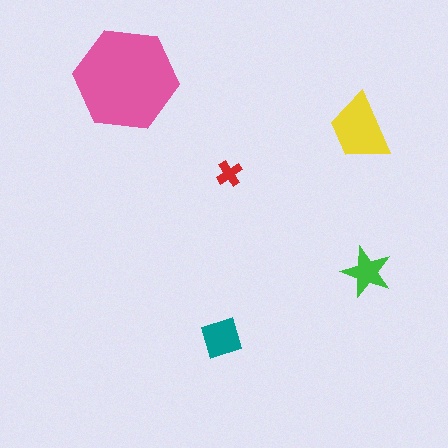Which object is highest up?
The pink hexagon is topmost.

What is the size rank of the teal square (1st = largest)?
3rd.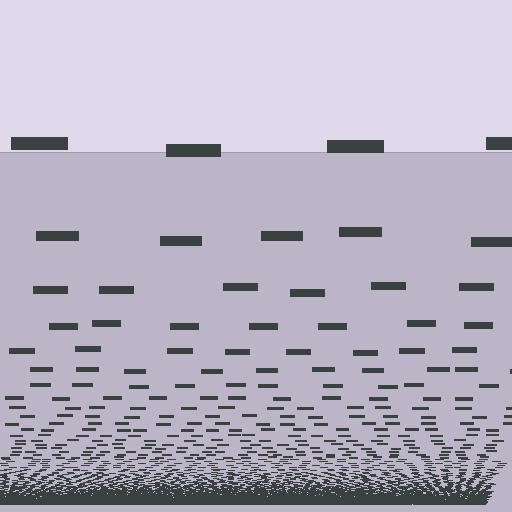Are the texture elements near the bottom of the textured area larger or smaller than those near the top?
Smaller. The gradient is inverted — elements near the bottom are smaller and denser.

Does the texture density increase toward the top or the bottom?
Density increases toward the bottom.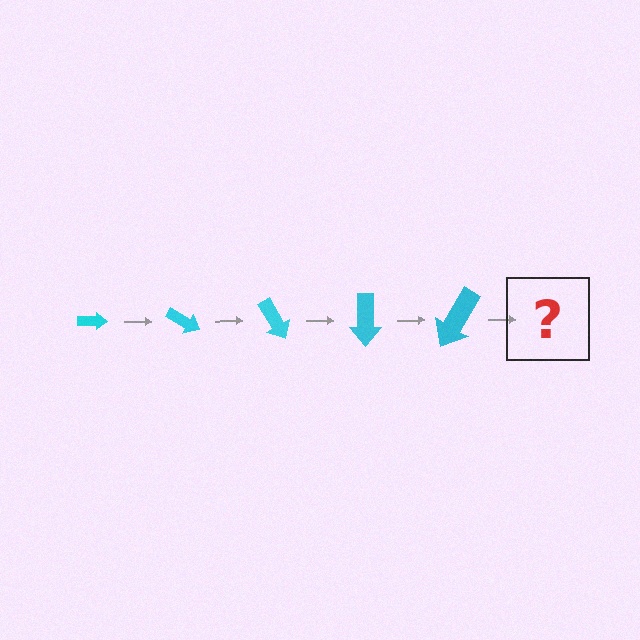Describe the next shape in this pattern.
It should be an arrow, larger than the previous one and rotated 150 degrees from the start.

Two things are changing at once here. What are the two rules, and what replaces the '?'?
The two rules are that the arrow grows larger each step and it rotates 30 degrees each step. The '?' should be an arrow, larger than the previous one and rotated 150 degrees from the start.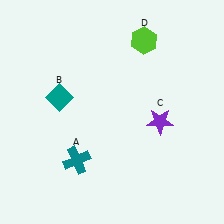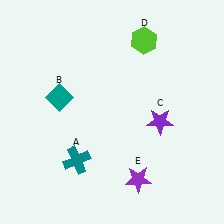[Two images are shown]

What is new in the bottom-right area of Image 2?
A purple star (E) was added in the bottom-right area of Image 2.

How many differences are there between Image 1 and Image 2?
There is 1 difference between the two images.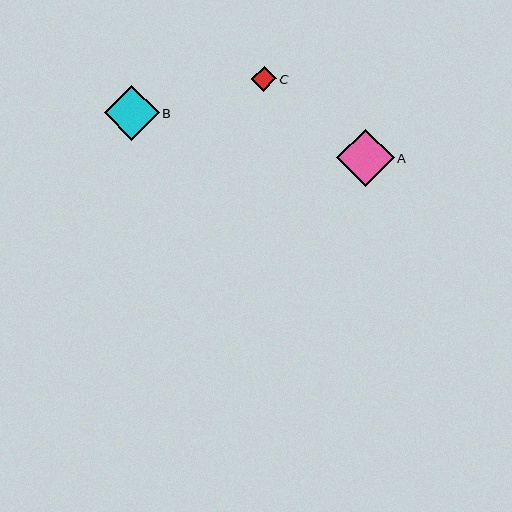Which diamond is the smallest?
Diamond C is the smallest with a size of approximately 26 pixels.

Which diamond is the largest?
Diamond A is the largest with a size of approximately 57 pixels.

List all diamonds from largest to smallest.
From largest to smallest: A, B, C.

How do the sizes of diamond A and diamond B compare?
Diamond A and diamond B are approximately the same size.